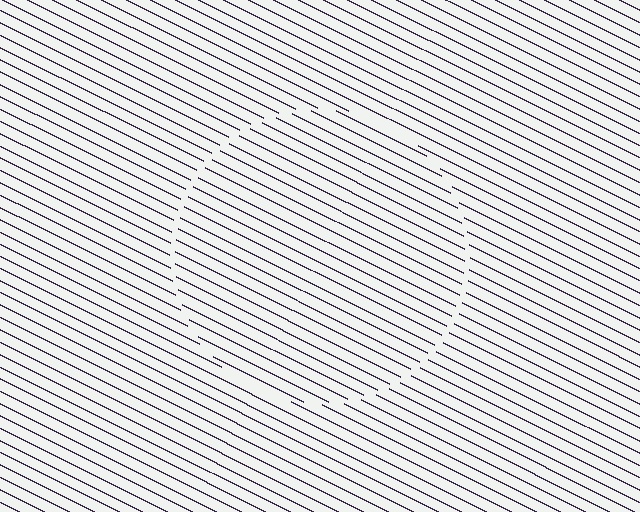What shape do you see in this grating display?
An illusory circle. The interior of the shape contains the same grating, shifted by half a period — the contour is defined by the phase discontinuity where line-ends from the inner and outer gratings abut.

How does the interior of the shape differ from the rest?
The interior of the shape contains the same grating, shifted by half a period — the contour is defined by the phase discontinuity where line-ends from the inner and outer gratings abut.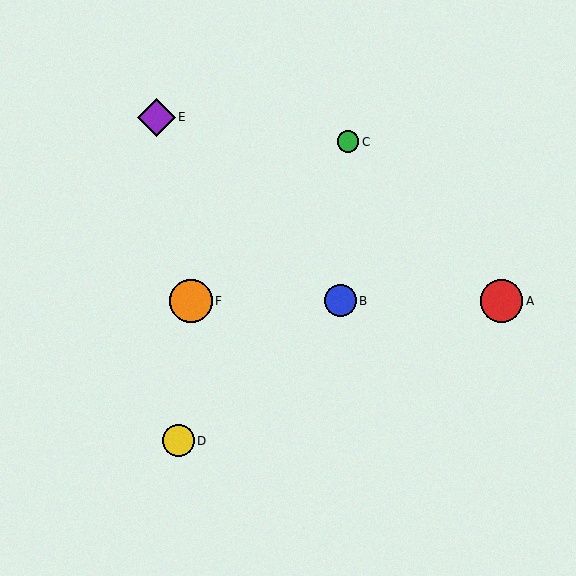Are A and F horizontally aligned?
Yes, both are at y≈301.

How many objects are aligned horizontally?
3 objects (A, B, F) are aligned horizontally.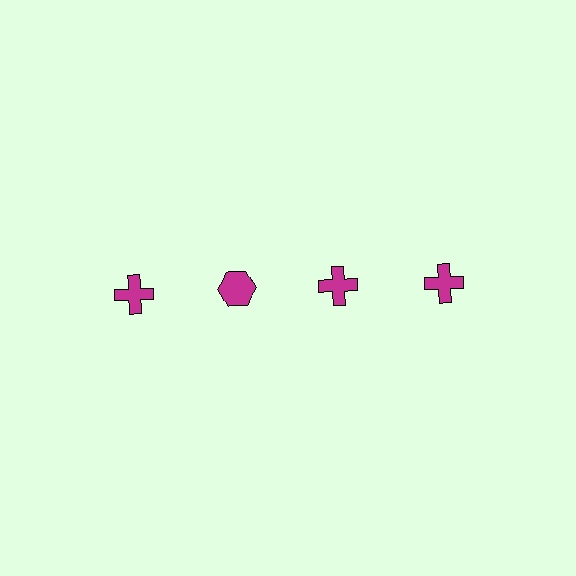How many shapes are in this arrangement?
There are 4 shapes arranged in a grid pattern.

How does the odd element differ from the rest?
It has a different shape: hexagon instead of cross.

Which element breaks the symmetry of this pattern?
The magenta hexagon in the top row, second from left column breaks the symmetry. All other shapes are magenta crosses.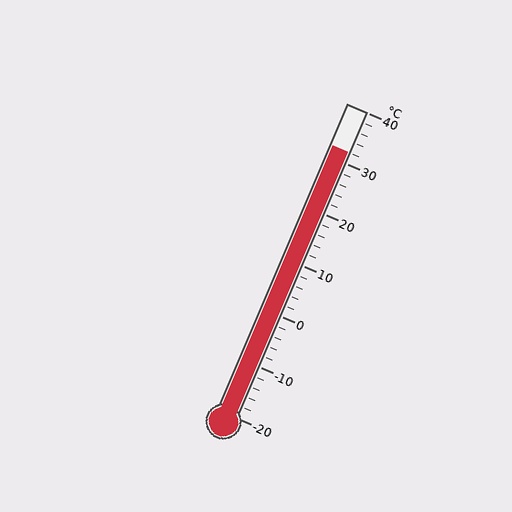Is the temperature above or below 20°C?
The temperature is above 20°C.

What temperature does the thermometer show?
The thermometer shows approximately 32°C.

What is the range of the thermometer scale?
The thermometer scale ranges from -20°C to 40°C.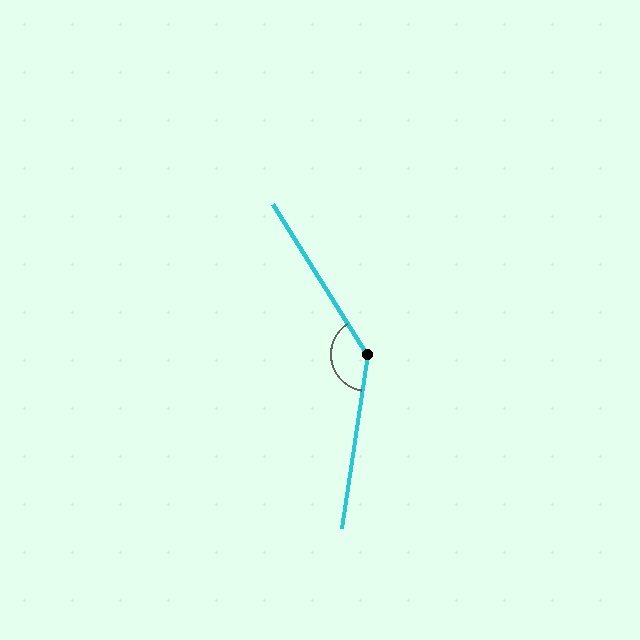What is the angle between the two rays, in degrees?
Approximately 140 degrees.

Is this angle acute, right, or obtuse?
It is obtuse.